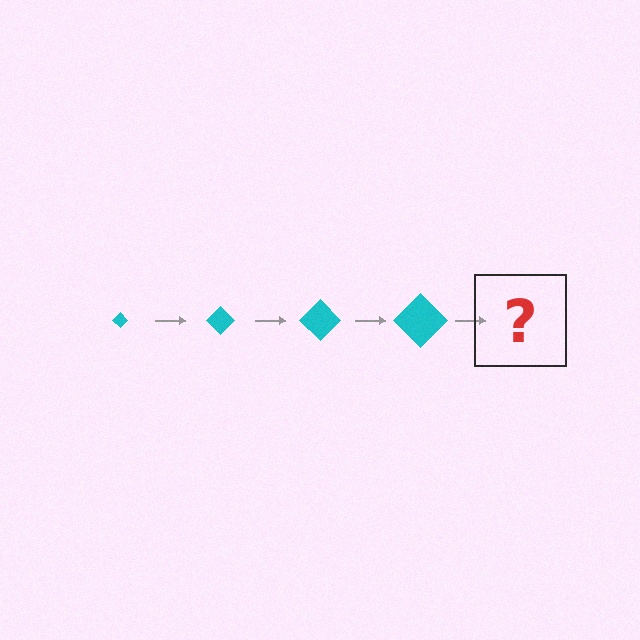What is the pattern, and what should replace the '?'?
The pattern is that the diamond gets progressively larger each step. The '?' should be a cyan diamond, larger than the previous one.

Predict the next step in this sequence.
The next step is a cyan diamond, larger than the previous one.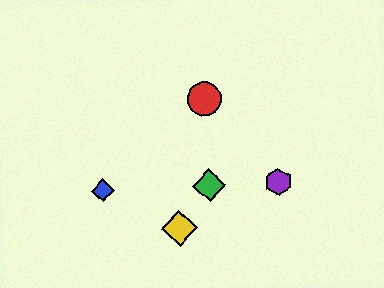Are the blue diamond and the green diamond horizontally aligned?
Yes, both are at y≈190.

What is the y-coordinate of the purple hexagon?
The purple hexagon is at y≈182.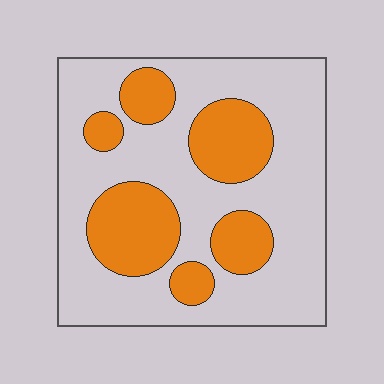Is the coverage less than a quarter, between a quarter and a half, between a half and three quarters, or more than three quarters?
Between a quarter and a half.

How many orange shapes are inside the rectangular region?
6.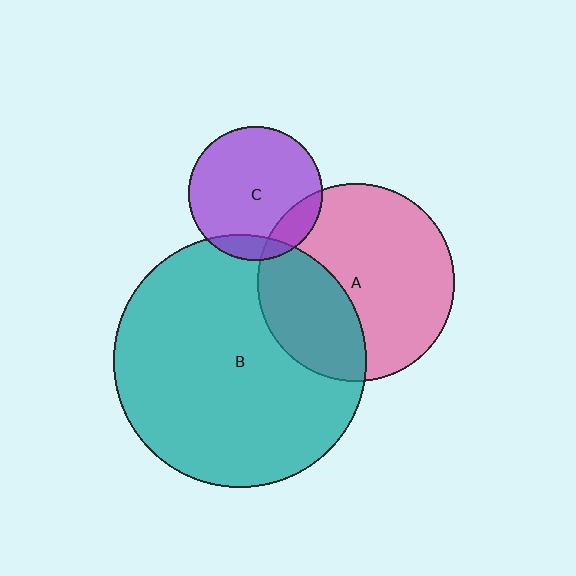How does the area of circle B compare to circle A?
Approximately 1.6 times.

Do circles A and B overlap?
Yes.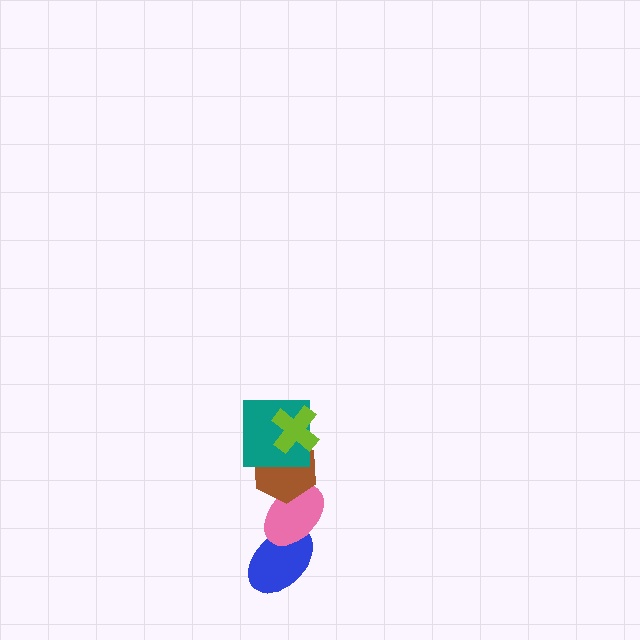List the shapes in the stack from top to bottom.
From top to bottom: the lime cross, the teal square, the brown hexagon, the pink ellipse, the blue ellipse.